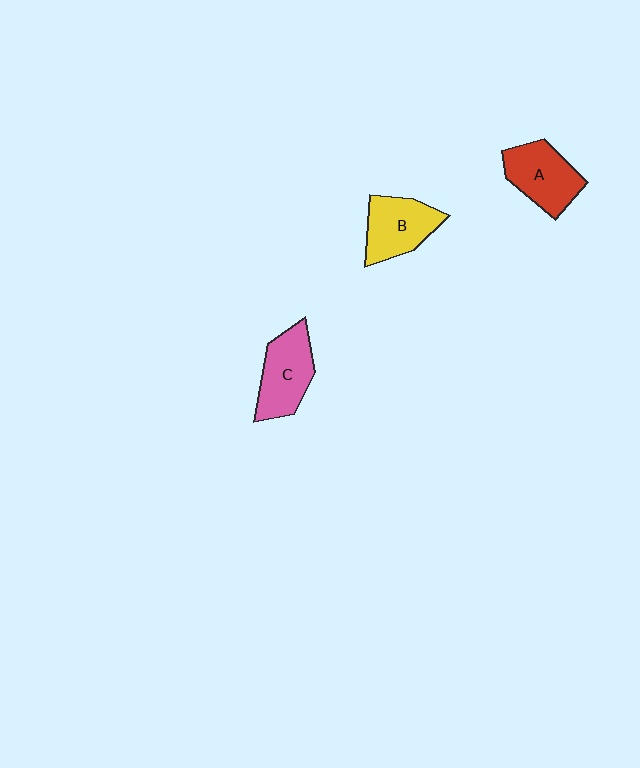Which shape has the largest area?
Shape C (pink).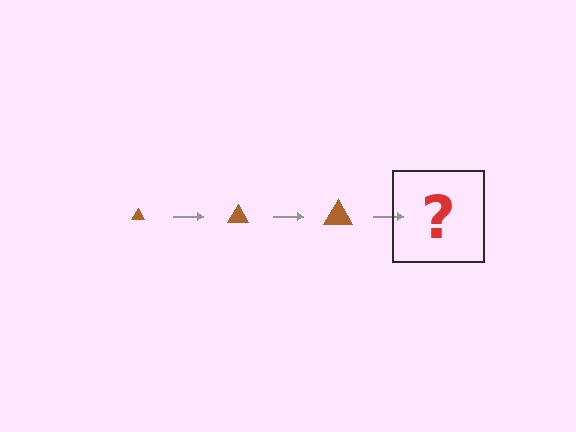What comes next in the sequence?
The next element should be a brown triangle, larger than the previous one.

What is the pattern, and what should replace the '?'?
The pattern is that the triangle gets progressively larger each step. The '?' should be a brown triangle, larger than the previous one.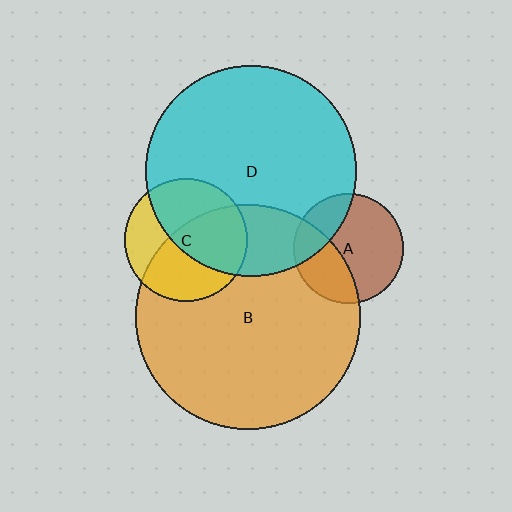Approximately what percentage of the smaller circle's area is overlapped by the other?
Approximately 55%.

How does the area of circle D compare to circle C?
Approximately 2.9 times.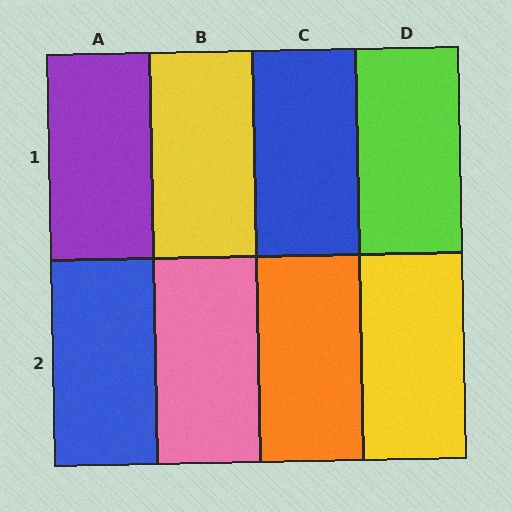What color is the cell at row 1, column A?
Purple.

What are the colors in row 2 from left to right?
Blue, pink, orange, yellow.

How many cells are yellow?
2 cells are yellow.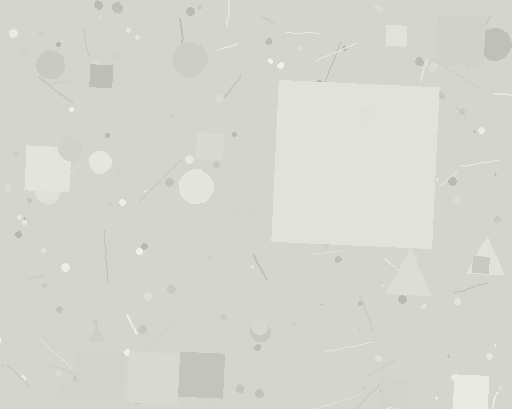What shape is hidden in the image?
A square is hidden in the image.